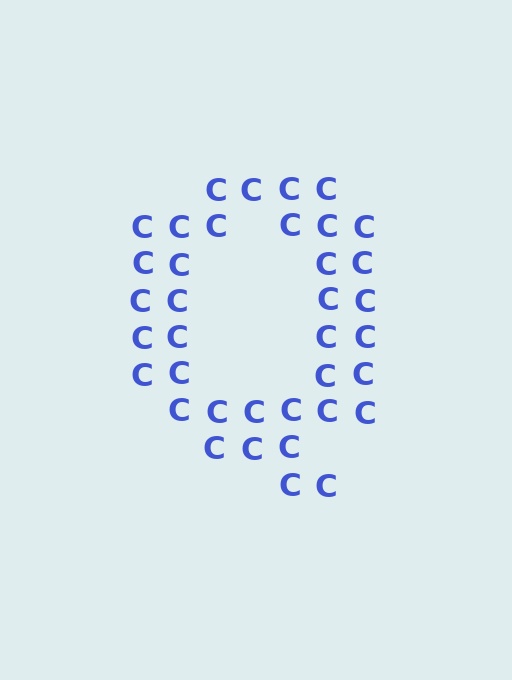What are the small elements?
The small elements are letter C's.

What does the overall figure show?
The overall figure shows the letter Q.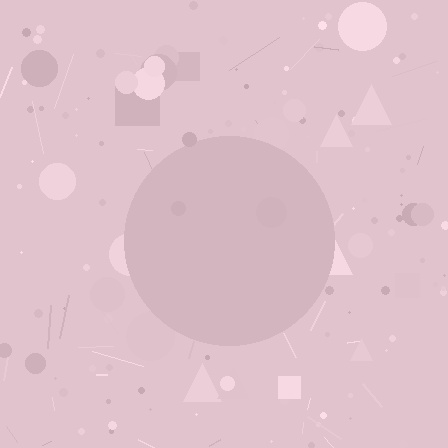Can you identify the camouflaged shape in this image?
The camouflaged shape is a circle.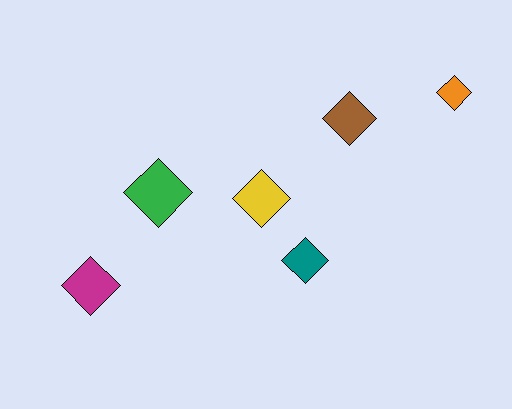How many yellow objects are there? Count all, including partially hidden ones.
There is 1 yellow object.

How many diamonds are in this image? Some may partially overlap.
There are 6 diamonds.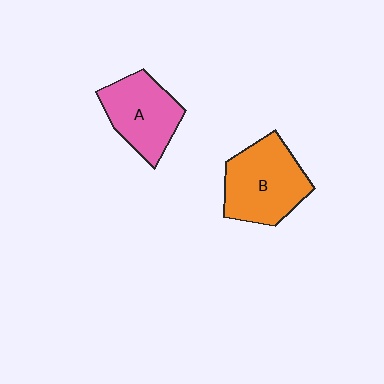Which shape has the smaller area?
Shape A (pink).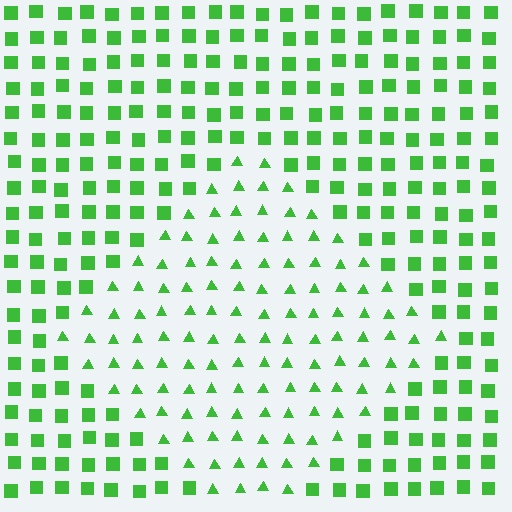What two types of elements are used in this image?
The image uses triangles inside the diamond region and squares outside it.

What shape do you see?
I see a diamond.